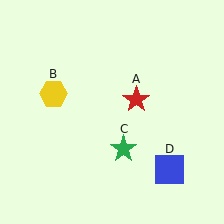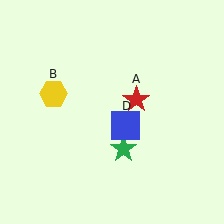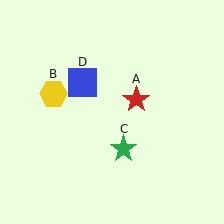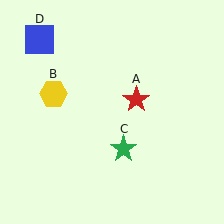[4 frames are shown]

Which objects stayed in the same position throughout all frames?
Red star (object A) and yellow hexagon (object B) and green star (object C) remained stationary.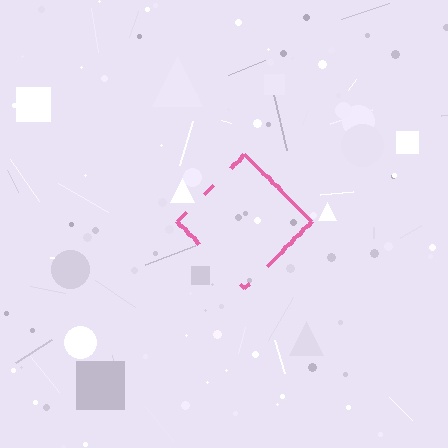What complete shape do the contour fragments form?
The contour fragments form a diamond.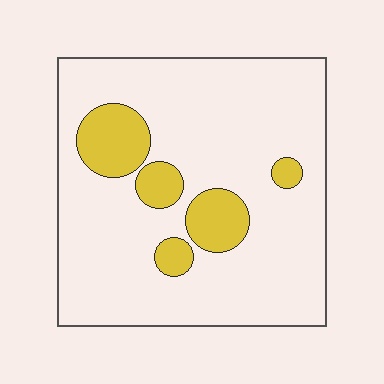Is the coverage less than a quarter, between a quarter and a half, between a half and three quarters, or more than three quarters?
Less than a quarter.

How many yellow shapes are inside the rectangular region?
5.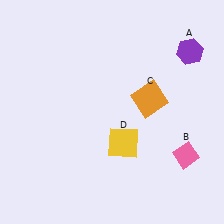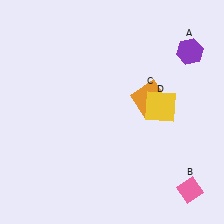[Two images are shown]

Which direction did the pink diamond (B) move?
The pink diamond (B) moved down.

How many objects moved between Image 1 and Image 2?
2 objects moved between the two images.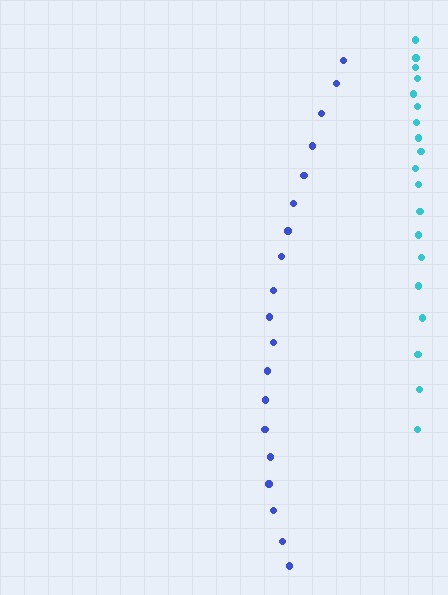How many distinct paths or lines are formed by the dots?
There are 2 distinct paths.